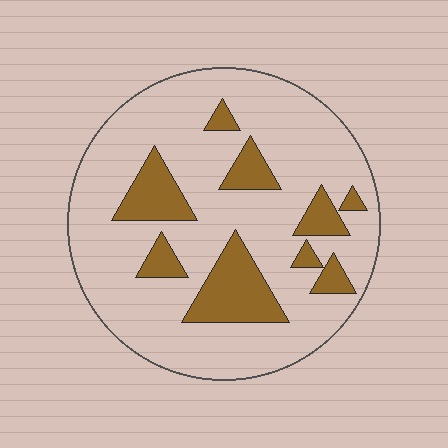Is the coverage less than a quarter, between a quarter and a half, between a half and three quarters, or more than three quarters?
Less than a quarter.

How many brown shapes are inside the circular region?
9.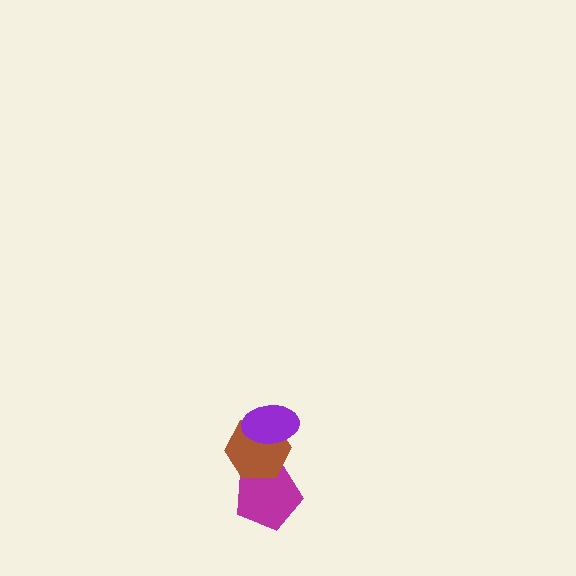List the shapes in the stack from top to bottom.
From top to bottom: the purple ellipse, the brown hexagon, the magenta pentagon.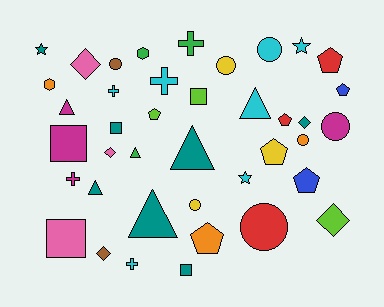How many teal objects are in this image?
There are 7 teal objects.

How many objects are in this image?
There are 40 objects.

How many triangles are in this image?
There are 6 triangles.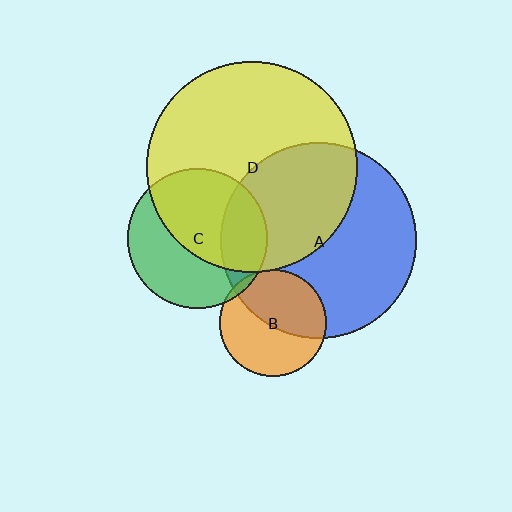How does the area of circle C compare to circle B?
Approximately 1.7 times.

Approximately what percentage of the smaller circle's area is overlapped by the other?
Approximately 45%.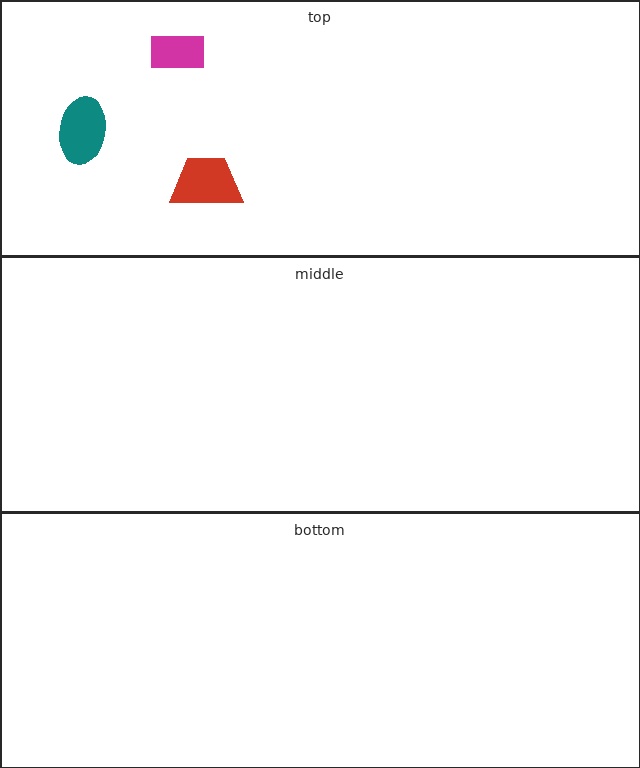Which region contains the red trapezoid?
The top region.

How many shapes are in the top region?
3.